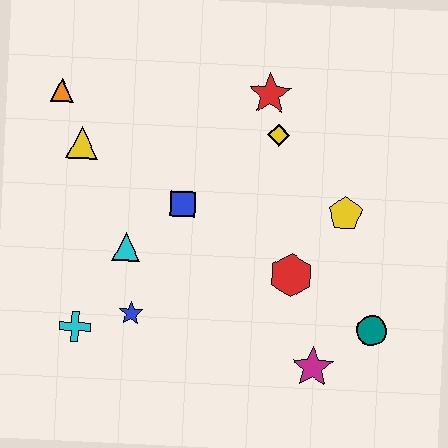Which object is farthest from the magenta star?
The orange triangle is farthest from the magenta star.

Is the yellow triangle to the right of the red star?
No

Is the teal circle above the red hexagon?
No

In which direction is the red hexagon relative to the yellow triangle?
The red hexagon is to the right of the yellow triangle.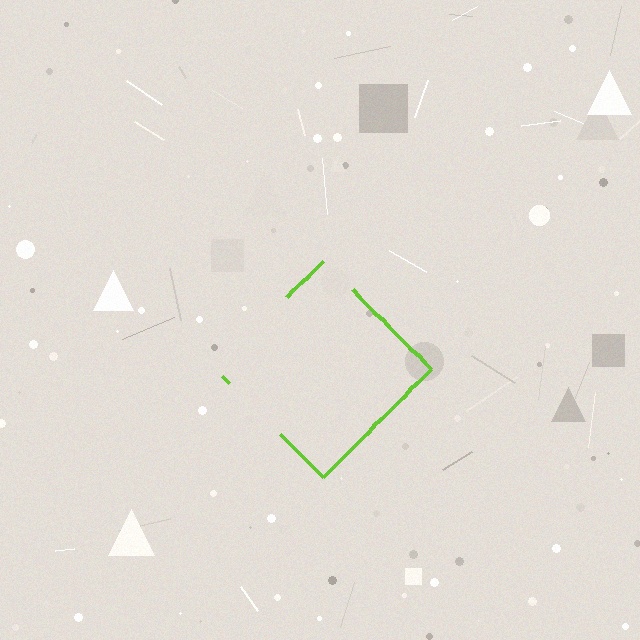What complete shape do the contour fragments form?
The contour fragments form a diamond.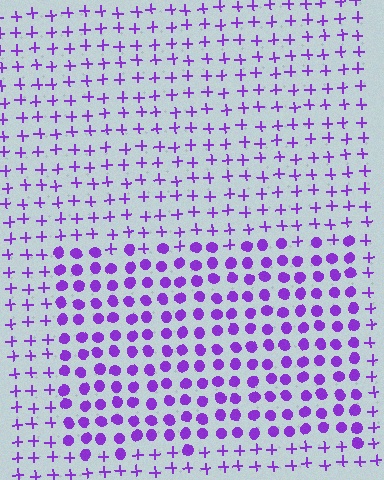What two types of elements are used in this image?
The image uses circles inside the rectangle region and plus signs outside it.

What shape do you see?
I see a rectangle.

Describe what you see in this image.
The image is filled with small purple elements arranged in a uniform grid. A rectangle-shaped region contains circles, while the surrounding area contains plus signs. The boundary is defined purely by the change in element shape.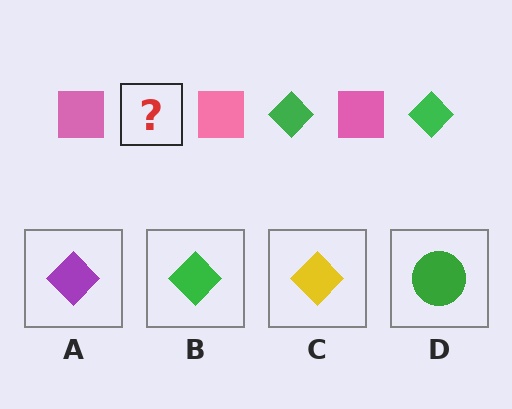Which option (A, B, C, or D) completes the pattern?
B.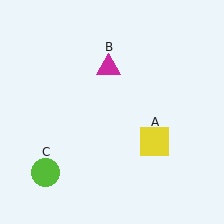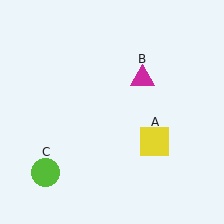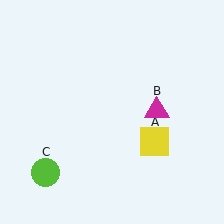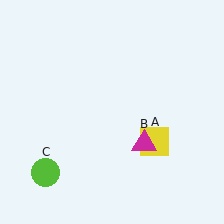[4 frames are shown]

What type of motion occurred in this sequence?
The magenta triangle (object B) rotated clockwise around the center of the scene.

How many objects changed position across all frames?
1 object changed position: magenta triangle (object B).